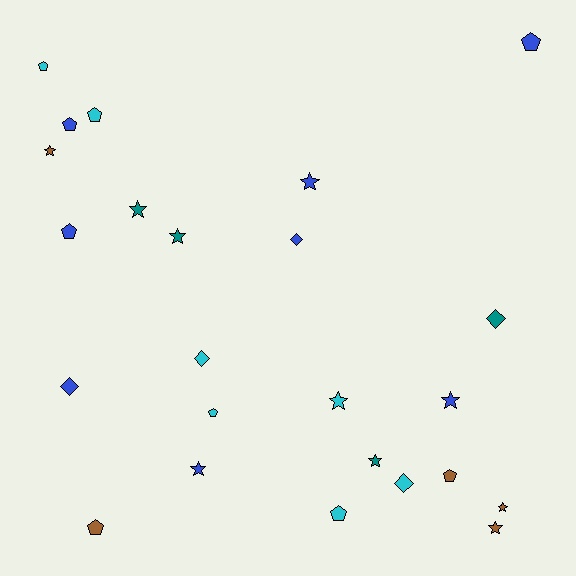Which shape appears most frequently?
Star, with 10 objects.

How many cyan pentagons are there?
There are 4 cyan pentagons.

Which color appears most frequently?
Blue, with 8 objects.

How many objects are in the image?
There are 24 objects.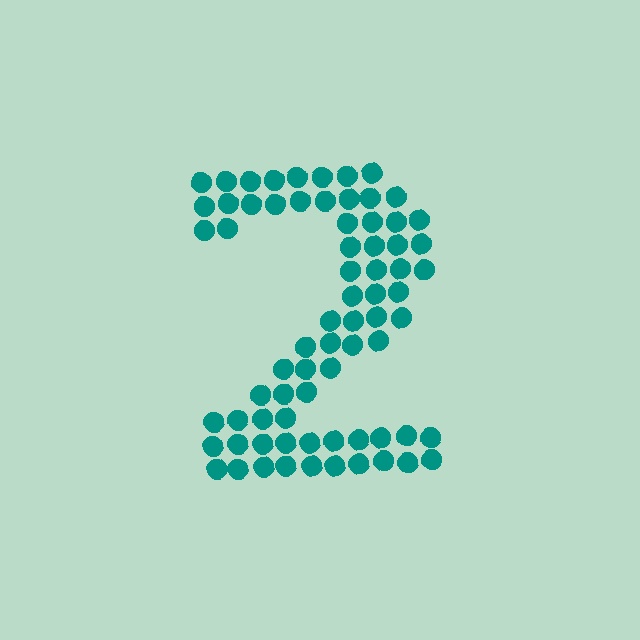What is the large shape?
The large shape is the digit 2.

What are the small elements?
The small elements are circles.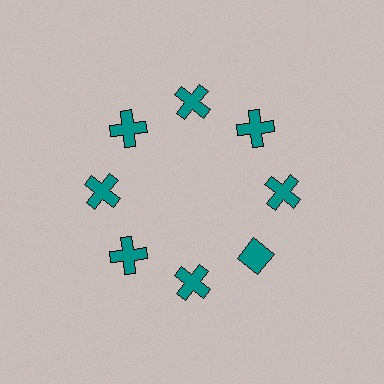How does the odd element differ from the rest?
It has a different shape: diamond instead of cross.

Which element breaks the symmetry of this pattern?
The teal diamond at roughly the 4 o'clock position breaks the symmetry. All other shapes are teal crosses.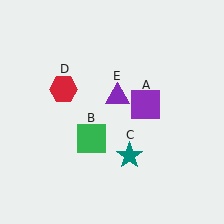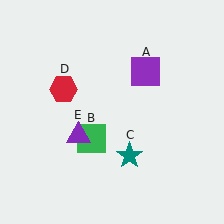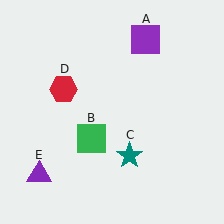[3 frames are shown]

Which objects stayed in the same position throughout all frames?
Green square (object B) and teal star (object C) and red hexagon (object D) remained stationary.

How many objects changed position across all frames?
2 objects changed position: purple square (object A), purple triangle (object E).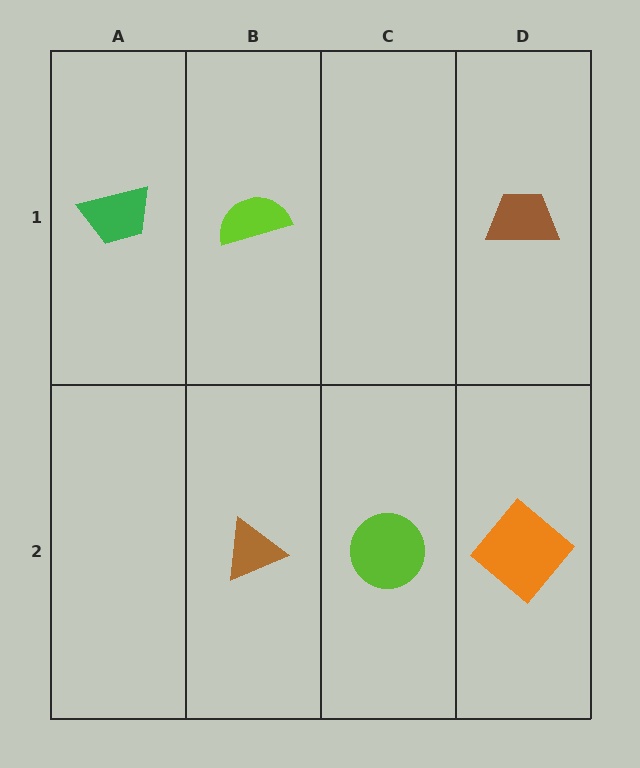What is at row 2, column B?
A brown triangle.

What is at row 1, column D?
A brown trapezoid.